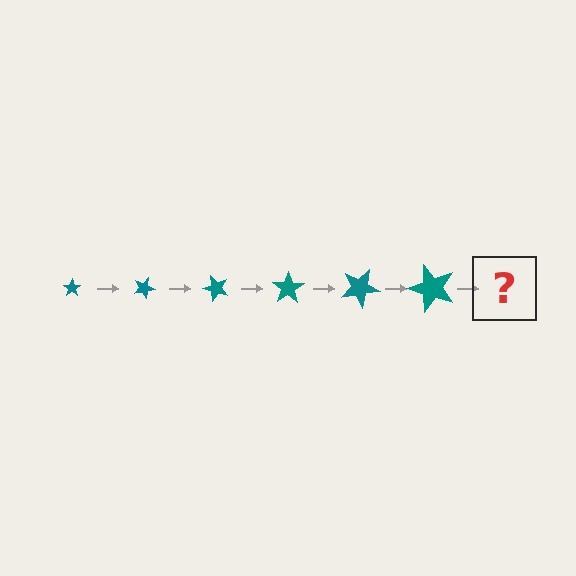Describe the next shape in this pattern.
It should be a star, larger than the previous one and rotated 150 degrees from the start.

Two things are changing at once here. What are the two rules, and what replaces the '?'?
The two rules are that the star grows larger each step and it rotates 25 degrees each step. The '?' should be a star, larger than the previous one and rotated 150 degrees from the start.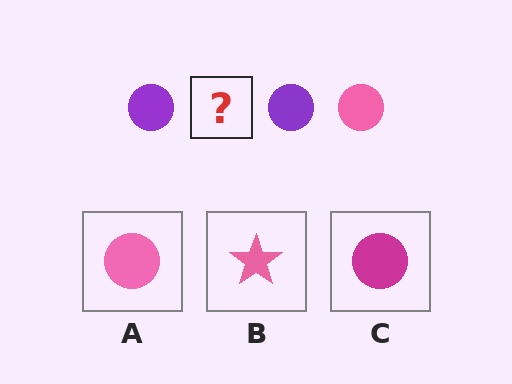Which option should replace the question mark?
Option A.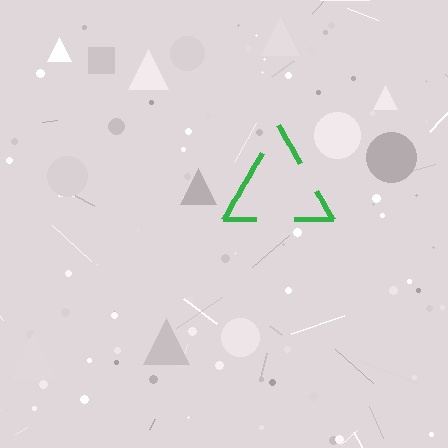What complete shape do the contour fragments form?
The contour fragments form a triangle.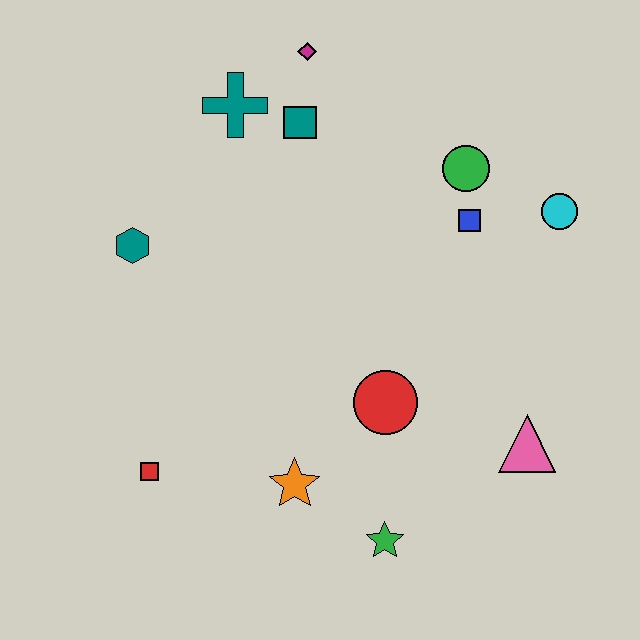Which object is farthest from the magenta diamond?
The green star is farthest from the magenta diamond.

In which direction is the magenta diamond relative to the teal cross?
The magenta diamond is to the right of the teal cross.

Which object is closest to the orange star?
The green star is closest to the orange star.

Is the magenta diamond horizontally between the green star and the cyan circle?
No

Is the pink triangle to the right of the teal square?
Yes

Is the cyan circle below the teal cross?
Yes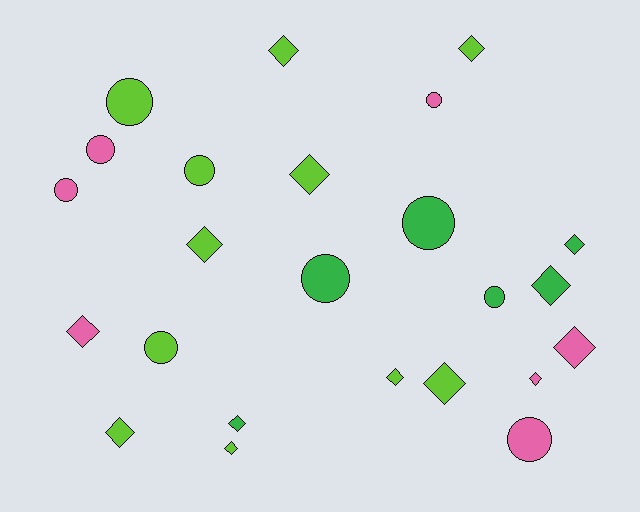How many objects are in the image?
There are 24 objects.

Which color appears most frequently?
Lime, with 11 objects.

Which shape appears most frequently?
Diamond, with 14 objects.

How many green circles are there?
There are 3 green circles.